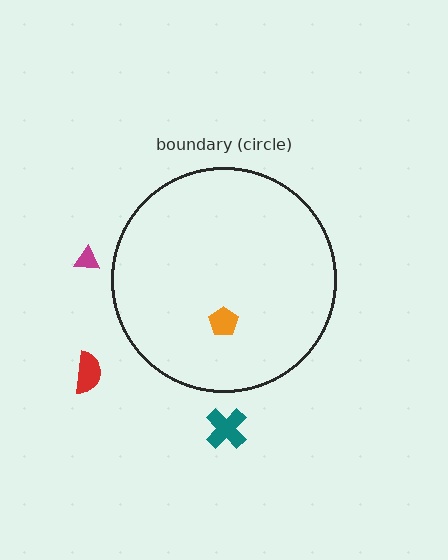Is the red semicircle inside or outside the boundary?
Outside.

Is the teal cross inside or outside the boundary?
Outside.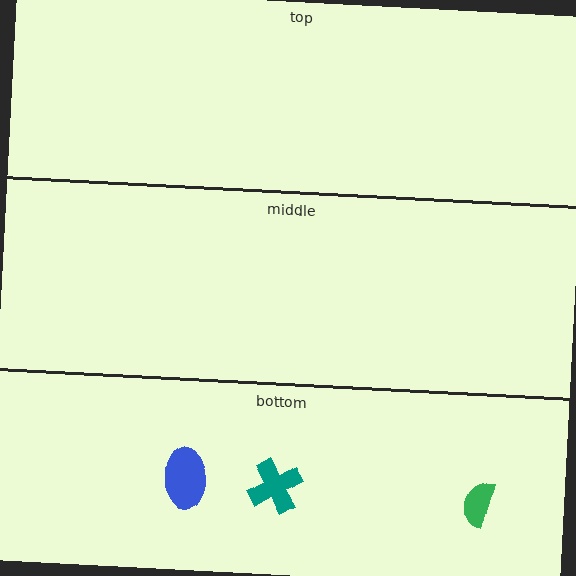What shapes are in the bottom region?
The green semicircle, the teal cross, the blue ellipse.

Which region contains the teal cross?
The bottom region.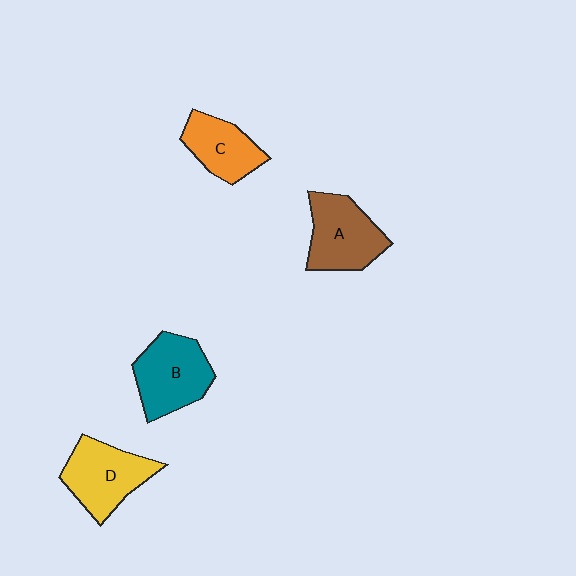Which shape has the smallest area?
Shape C (orange).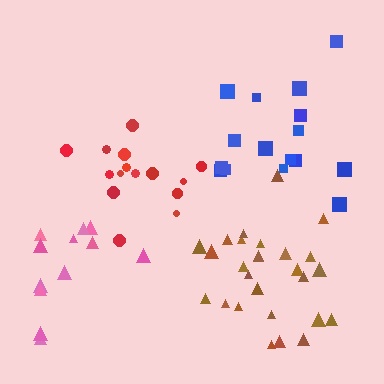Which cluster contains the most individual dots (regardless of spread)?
Brown (27).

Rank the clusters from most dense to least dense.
red, brown, blue, pink.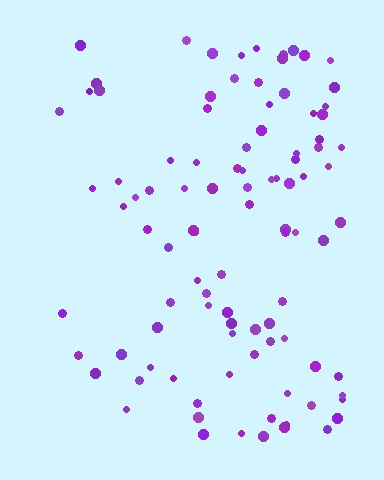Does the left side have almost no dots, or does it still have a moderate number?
Still a moderate number, just noticeably fewer than the right.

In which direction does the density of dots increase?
From left to right, with the right side densest.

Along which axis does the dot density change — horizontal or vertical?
Horizontal.